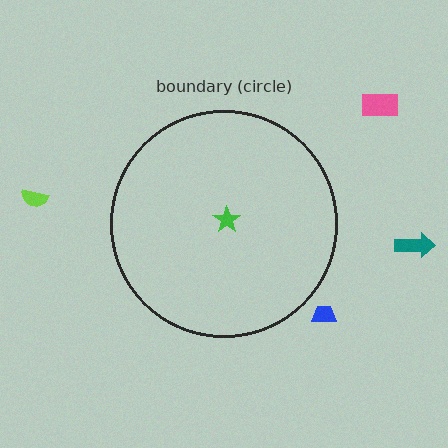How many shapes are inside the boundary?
1 inside, 4 outside.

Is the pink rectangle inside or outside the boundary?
Outside.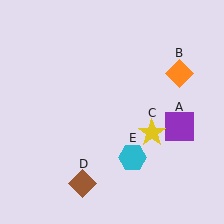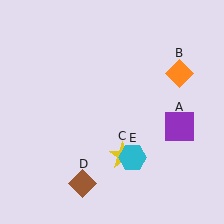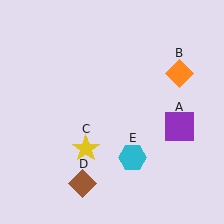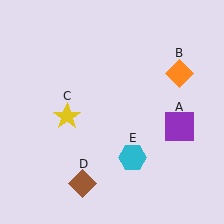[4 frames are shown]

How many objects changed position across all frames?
1 object changed position: yellow star (object C).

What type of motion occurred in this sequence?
The yellow star (object C) rotated clockwise around the center of the scene.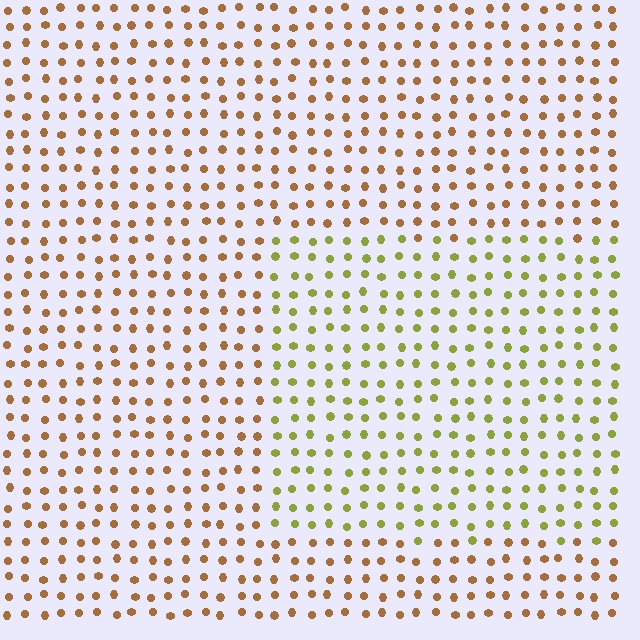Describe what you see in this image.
The image is filled with small brown elements in a uniform arrangement. A rectangle-shaped region is visible where the elements are tinted to a slightly different hue, forming a subtle color boundary.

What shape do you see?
I see a rectangle.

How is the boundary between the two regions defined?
The boundary is defined purely by a slight shift in hue (about 46 degrees). Spacing, size, and orientation are identical on both sides.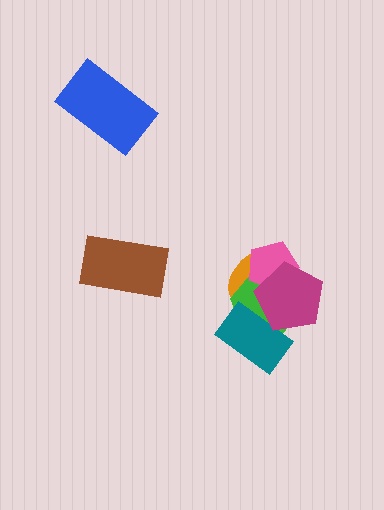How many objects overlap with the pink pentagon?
3 objects overlap with the pink pentagon.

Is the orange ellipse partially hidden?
Yes, it is partially covered by another shape.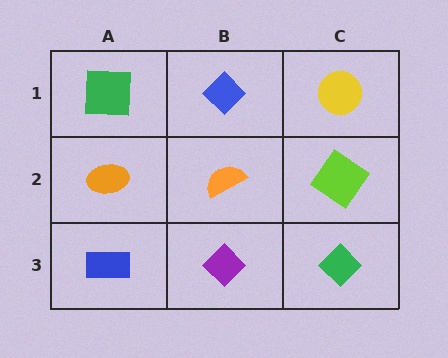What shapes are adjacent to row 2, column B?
A blue diamond (row 1, column B), a purple diamond (row 3, column B), an orange ellipse (row 2, column A), a lime diamond (row 2, column C).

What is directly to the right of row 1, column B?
A yellow circle.